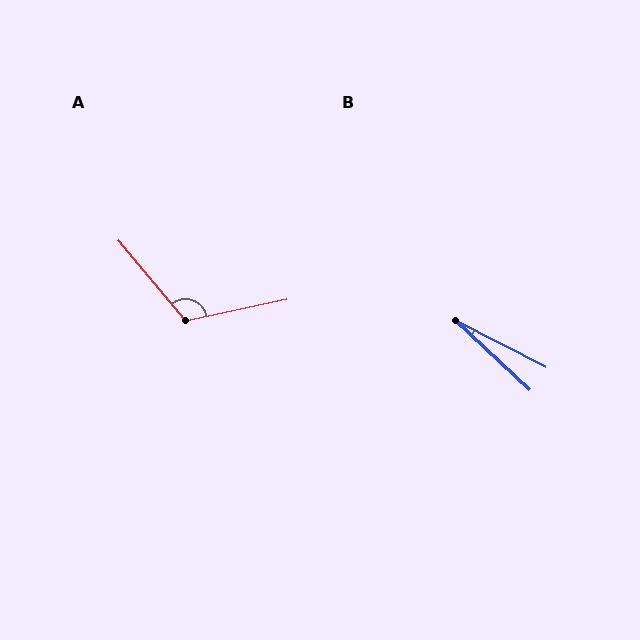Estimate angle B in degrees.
Approximately 16 degrees.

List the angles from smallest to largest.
B (16°), A (118°).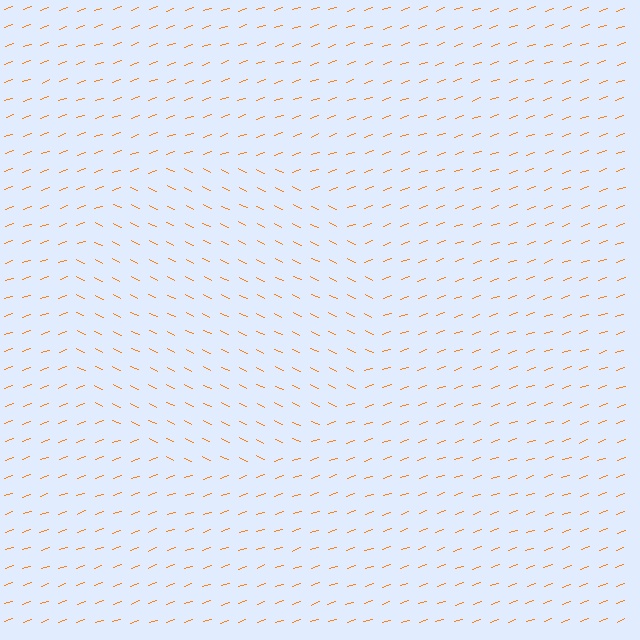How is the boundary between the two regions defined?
The boundary is defined purely by a change in line orientation (approximately 45 degrees difference). All lines are the same color and thickness.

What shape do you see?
I see a circle.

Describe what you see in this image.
The image is filled with small orange line segments. A circle region in the image has lines oriented differently from the surrounding lines, creating a visible texture boundary.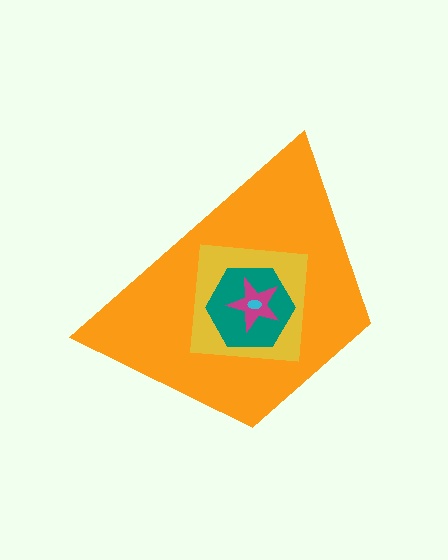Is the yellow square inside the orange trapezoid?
Yes.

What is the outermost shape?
The orange trapezoid.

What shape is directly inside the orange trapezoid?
The yellow square.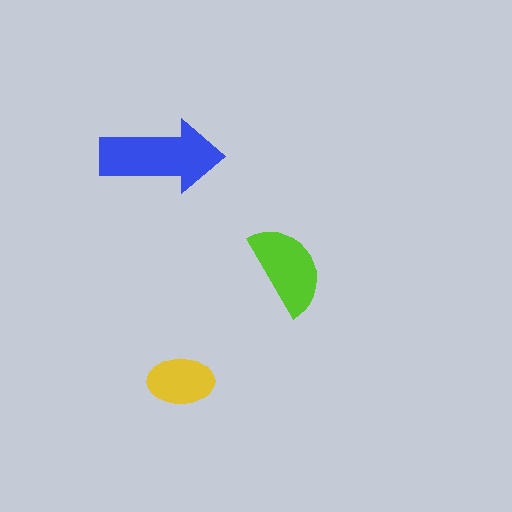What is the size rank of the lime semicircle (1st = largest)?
2nd.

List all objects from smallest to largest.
The yellow ellipse, the lime semicircle, the blue arrow.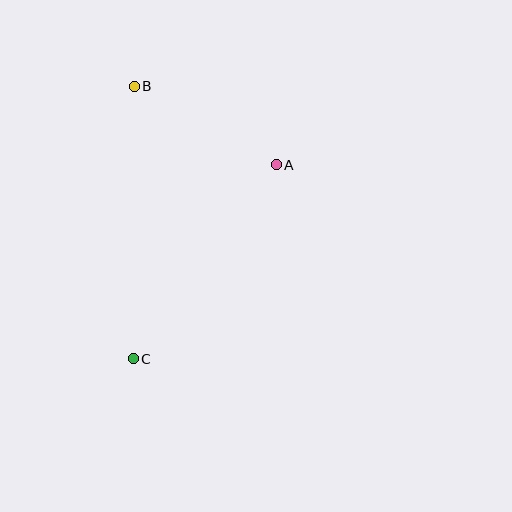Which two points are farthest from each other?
Points B and C are farthest from each other.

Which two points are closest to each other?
Points A and B are closest to each other.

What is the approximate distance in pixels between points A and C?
The distance between A and C is approximately 241 pixels.